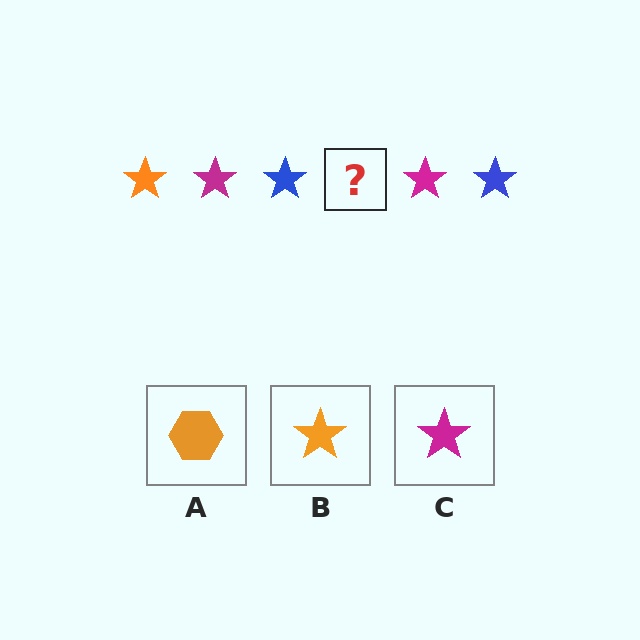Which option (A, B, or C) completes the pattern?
B.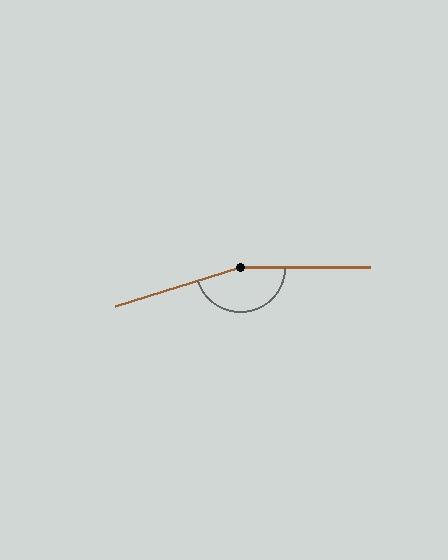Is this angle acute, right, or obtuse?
It is obtuse.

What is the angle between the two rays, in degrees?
Approximately 163 degrees.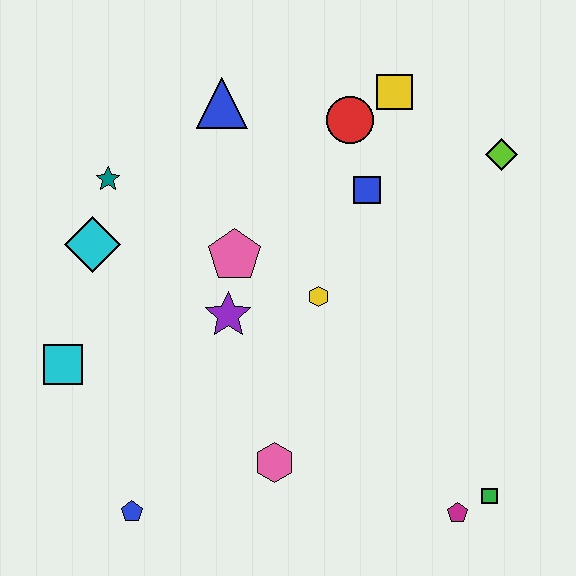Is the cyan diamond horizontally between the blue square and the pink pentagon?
No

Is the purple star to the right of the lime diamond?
No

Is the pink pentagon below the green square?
No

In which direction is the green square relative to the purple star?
The green square is to the right of the purple star.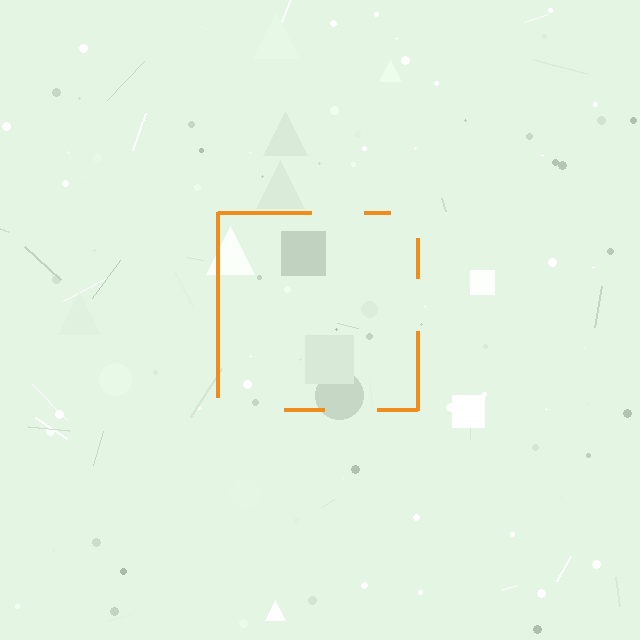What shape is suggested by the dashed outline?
The dashed outline suggests a square.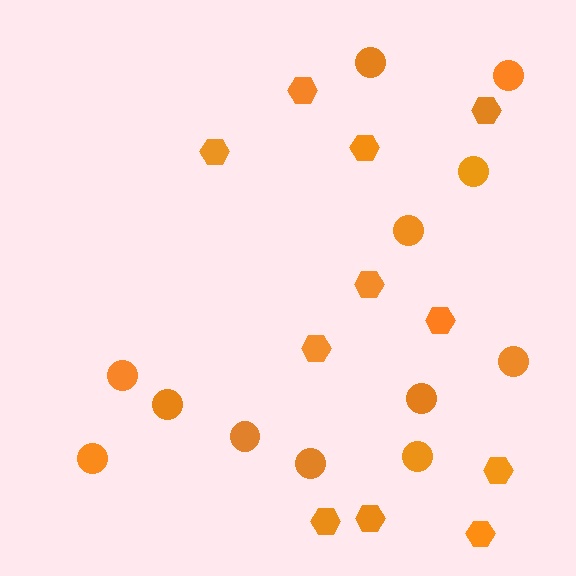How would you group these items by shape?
There are 2 groups: one group of hexagons (11) and one group of circles (12).